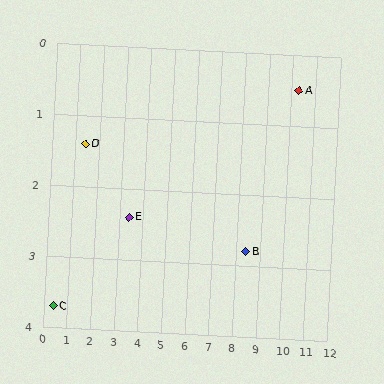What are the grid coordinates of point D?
Point D is at approximately (1.4, 1.4).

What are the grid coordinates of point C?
Point C is at approximately (0.4, 3.7).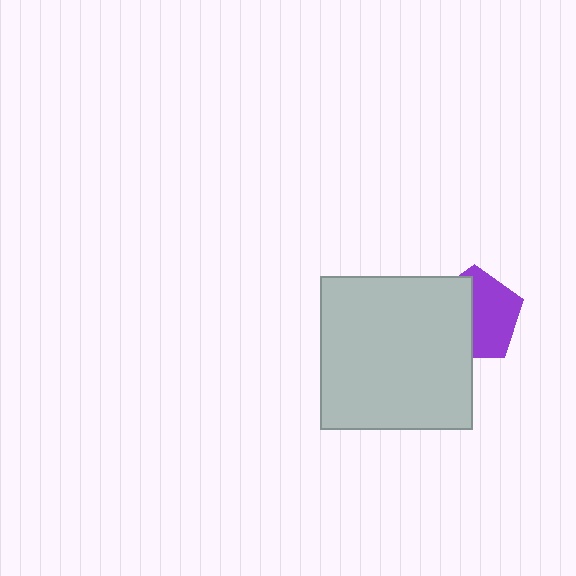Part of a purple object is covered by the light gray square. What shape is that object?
It is a pentagon.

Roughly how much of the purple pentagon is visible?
About half of it is visible (roughly 53%).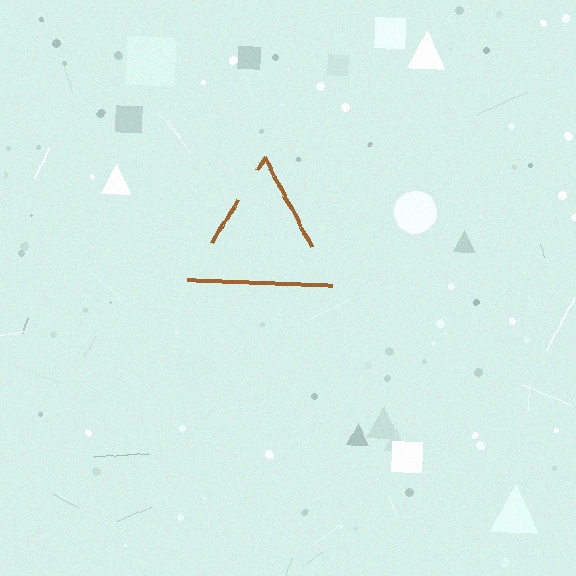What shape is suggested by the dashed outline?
The dashed outline suggests a triangle.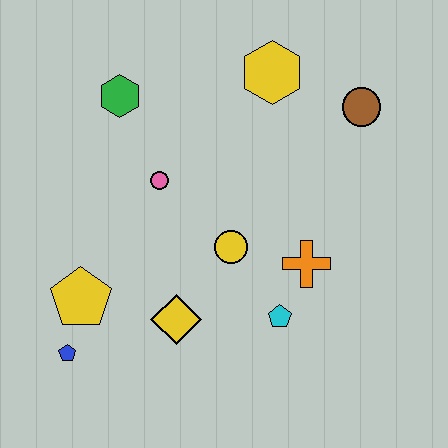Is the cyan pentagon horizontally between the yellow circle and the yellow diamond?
No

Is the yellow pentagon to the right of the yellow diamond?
No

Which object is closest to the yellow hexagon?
The brown circle is closest to the yellow hexagon.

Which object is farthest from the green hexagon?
The cyan pentagon is farthest from the green hexagon.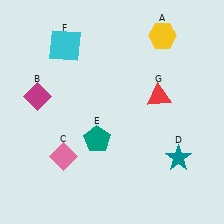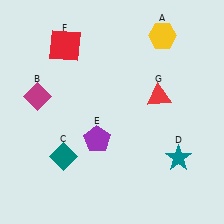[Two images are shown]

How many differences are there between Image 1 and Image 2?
There are 3 differences between the two images.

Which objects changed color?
C changed from pink to teal. E changed from teal to purple. F changed from cyan to red.